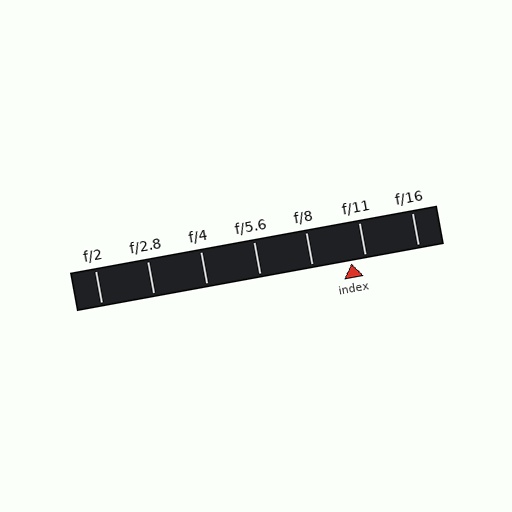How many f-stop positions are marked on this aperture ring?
There are 7 f-stop positions marked.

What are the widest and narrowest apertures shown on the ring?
The widest aperture shown is f/2 and the narrowest is f/16.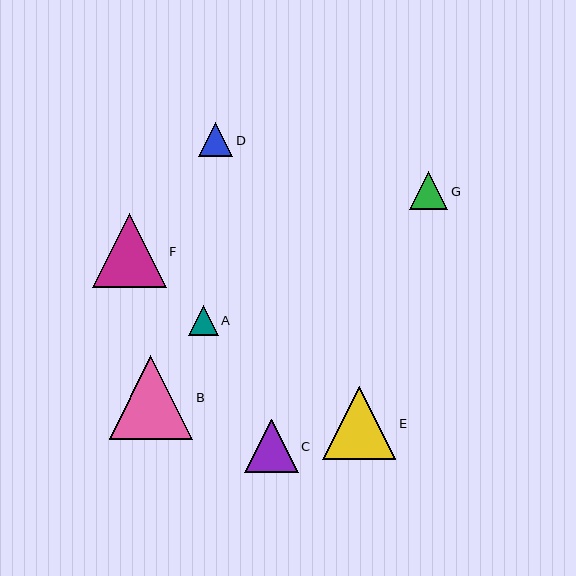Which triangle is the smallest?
Triangle A is the smallest with a size of approximately 30 pixels.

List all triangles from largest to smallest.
From largest to smallest: B, F, E, C, G, D, A.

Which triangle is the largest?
Triangle B is the largest with a size of approximately 84 pixels.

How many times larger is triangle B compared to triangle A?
Triangle B is approximately 2.8 times the size of triangle A.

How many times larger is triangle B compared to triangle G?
Triangle B is approximately 2.2 times the size of triangle G.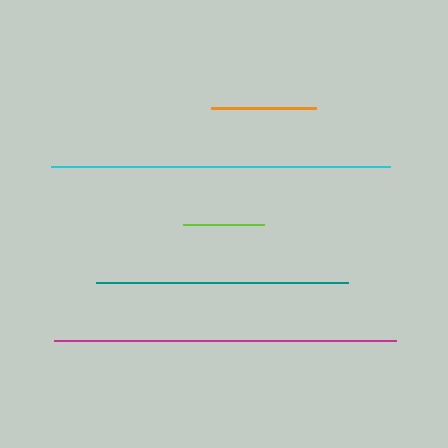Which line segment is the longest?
The magenta line is the longest at approximately 343 pixels.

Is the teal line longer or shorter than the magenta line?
The magenta line is longer than the teal line.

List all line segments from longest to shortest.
From longest to shortest: magenta, cyan, teal, orange, lime.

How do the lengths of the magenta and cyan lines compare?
The magenta and cyan lines are approximately the same length.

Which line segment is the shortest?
The lime line is the shortest at approximately 80 pixels.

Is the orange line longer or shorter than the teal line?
The teal line is longer than the orange line.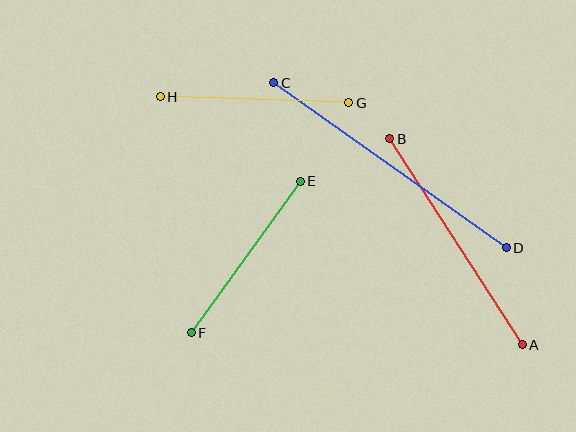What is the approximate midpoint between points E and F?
The midpoint is at approximately (246, 257) pixels.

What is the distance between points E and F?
The distance is approximately 186 pixels.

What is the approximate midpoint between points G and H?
The midpoint is at approximately (255, 100) pixels.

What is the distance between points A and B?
The distance is approximately 245 pixels.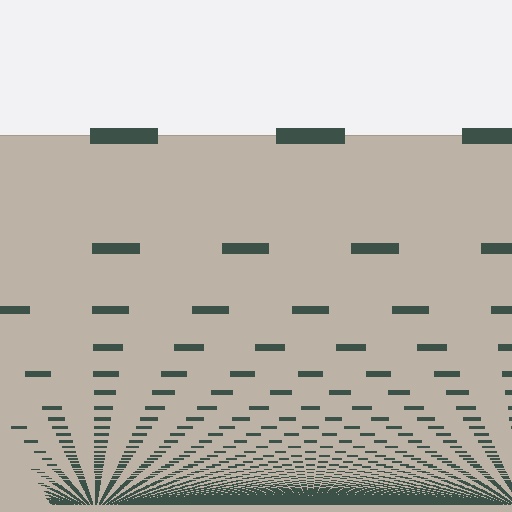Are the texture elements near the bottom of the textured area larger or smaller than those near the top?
Smaller. The gradient is inverted — elements near the bottom are smaller and denser.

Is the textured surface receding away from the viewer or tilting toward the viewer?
The surface appears to tilt toward the viewer. Texture elements get larger and sparser toward the top.